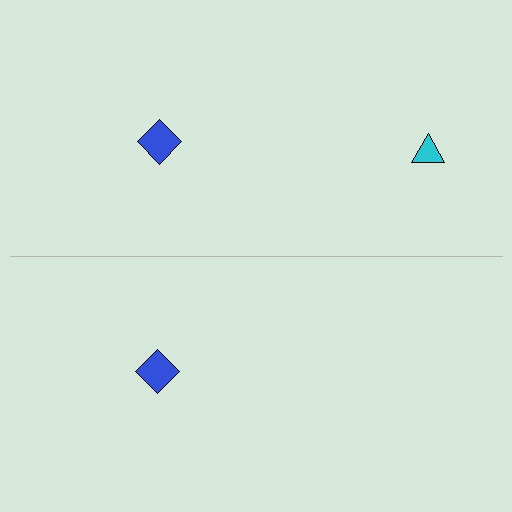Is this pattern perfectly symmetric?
No, the pattern is not perfectly symmetric. A cyan triangle is missing from the bottom side.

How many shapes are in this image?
There are 3 shapes in this image.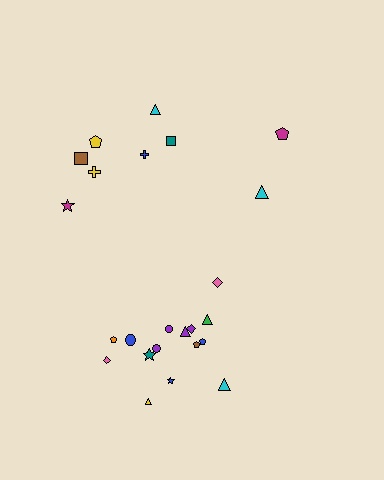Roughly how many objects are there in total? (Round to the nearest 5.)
Roughly 25 objects in total.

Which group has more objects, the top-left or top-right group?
The top-left group.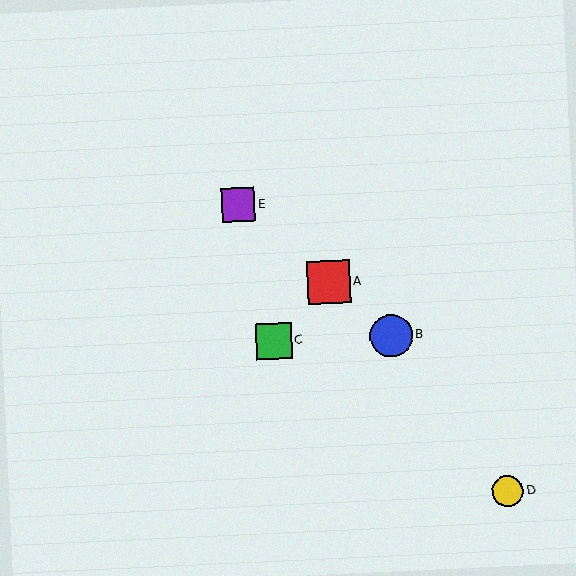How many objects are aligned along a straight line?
3 objects (A, B, E) are aligned along a straight line.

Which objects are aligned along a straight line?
Objects A, B, E are aligned along a straight line.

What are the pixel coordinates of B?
Object B is at (391, 336).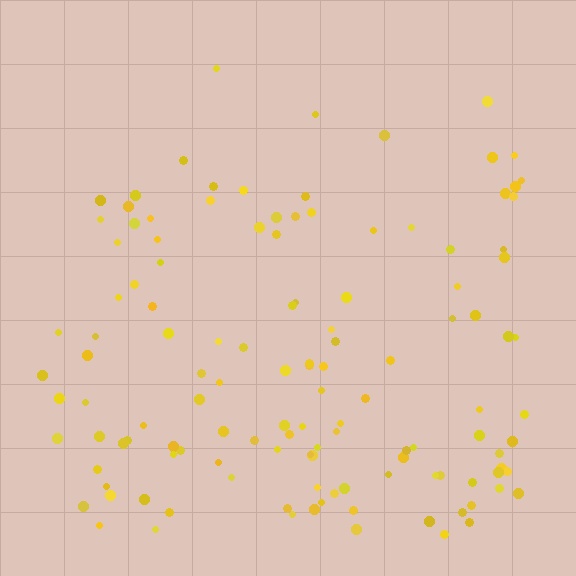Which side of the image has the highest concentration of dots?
The bottom.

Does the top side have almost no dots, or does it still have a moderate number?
Still a moderate number, just noticeably fewer than the bottom.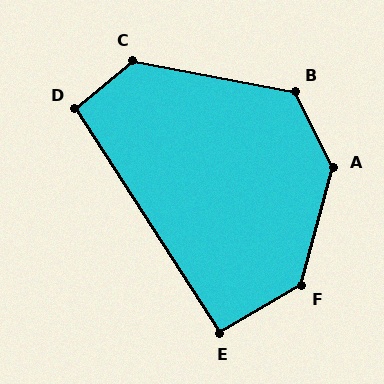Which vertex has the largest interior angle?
A, at approximately 138 degrees.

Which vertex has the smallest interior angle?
E, at approximately 93 degrees.